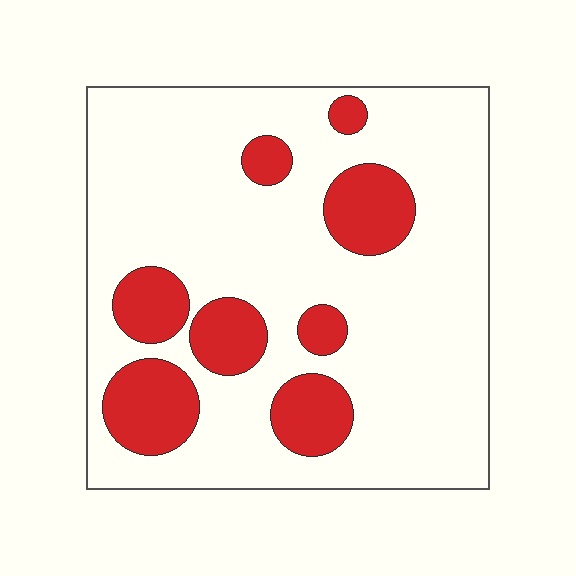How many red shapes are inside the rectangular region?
8.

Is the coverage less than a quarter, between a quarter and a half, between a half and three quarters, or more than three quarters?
Less than a quarter.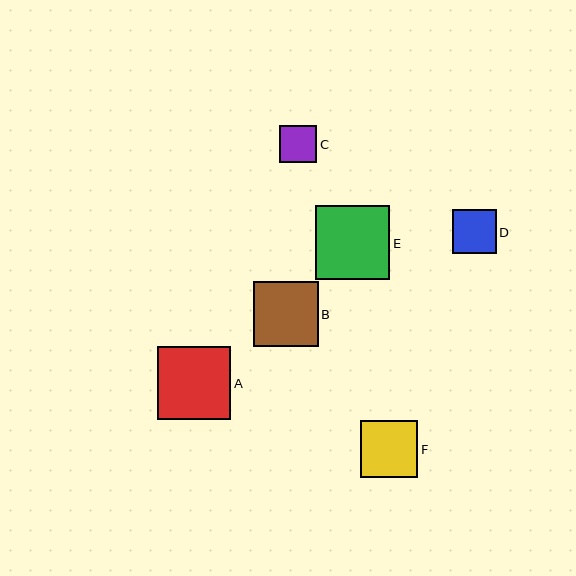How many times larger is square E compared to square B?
Square E is approximately 1.1 times the size of square B.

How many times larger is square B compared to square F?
Square B is approximately 1.1 times the size of square F.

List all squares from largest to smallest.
From largest to smallest: E, A, B, F, D, C.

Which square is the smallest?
Square C is the smallest with a size of approximately 37 pixels.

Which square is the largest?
Square E is the largest with a size of approximately 74 pixels.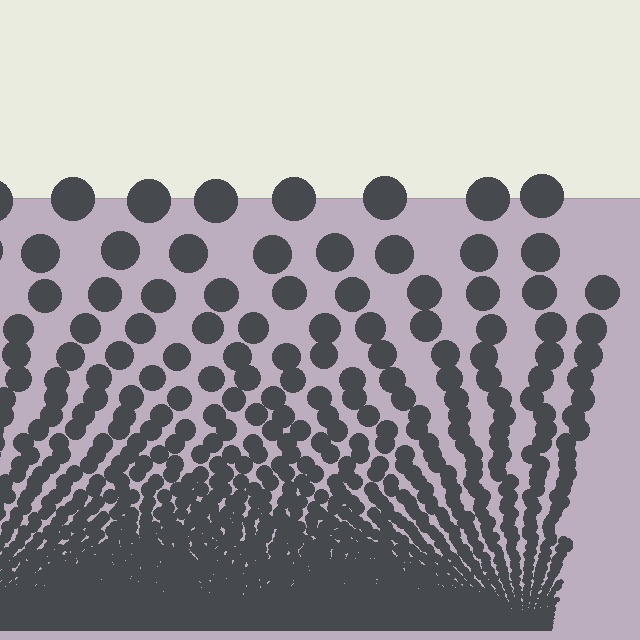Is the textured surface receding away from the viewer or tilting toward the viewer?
The surface appears to tilt toward the viewer. Texture elements get larger and sparser toward the top.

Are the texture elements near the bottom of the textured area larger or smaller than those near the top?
Smaller. The gradient is inverted — elements near the bottom are smaller and denser.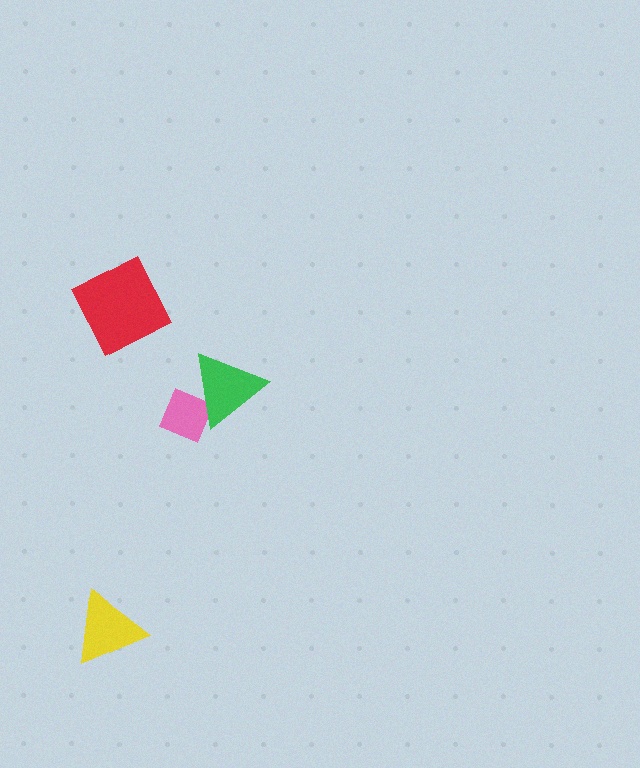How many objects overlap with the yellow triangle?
0 objects overlap with the yellow triangle.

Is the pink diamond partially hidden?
Yes, it is partially covered by another shape.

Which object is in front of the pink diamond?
The green triangle is in front of the pink diamond.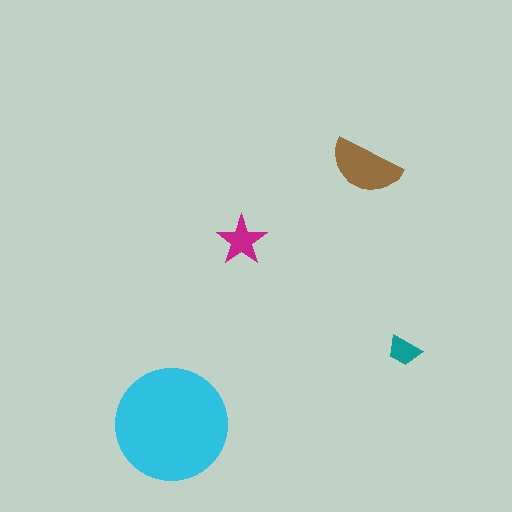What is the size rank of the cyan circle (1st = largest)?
1st.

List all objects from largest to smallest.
The cyan circle, the brown semicircle, the magenta star, the teal trapezoid.